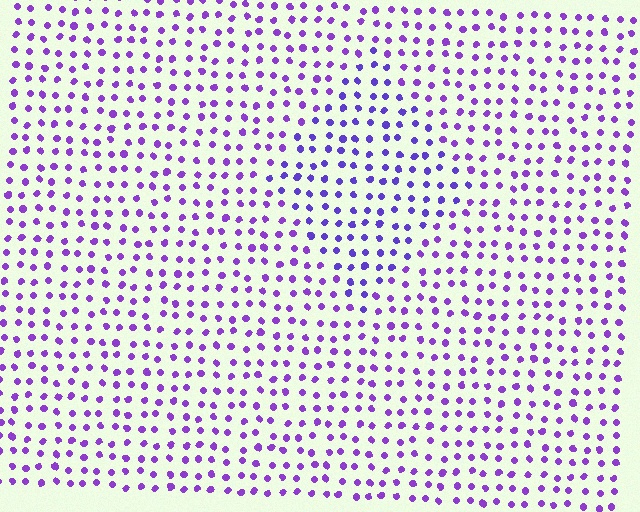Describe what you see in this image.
The image is filled with small purple elements in a uniform arrangement. A diamond-shaped region is visible where the elements are tinted to a slightly different hue, forming a subtle color boundary.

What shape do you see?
I see a diamond.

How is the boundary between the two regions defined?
The boundary is defined purely by a slight shift in hue (about 20 degrees). Spacing, size, and orientation are identical on both sides.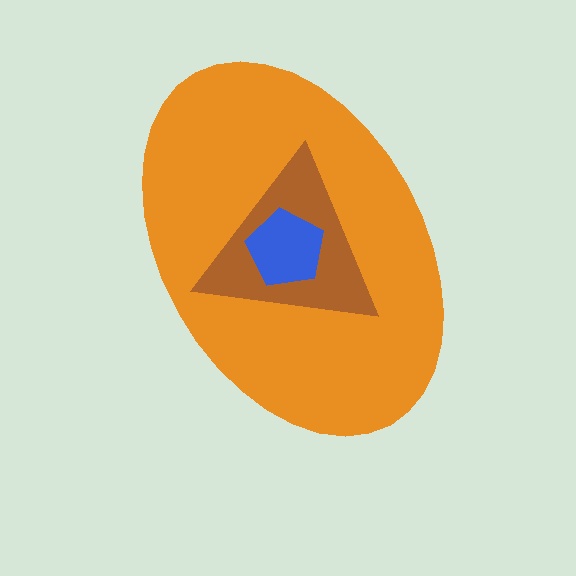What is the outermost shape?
The orange ellipse.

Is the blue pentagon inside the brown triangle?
Yes.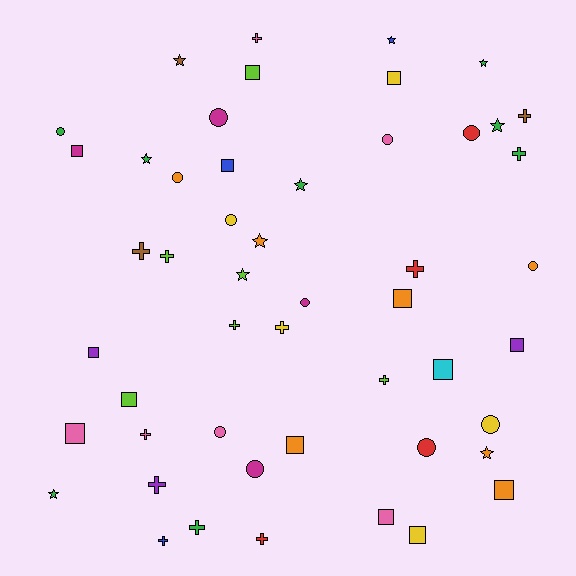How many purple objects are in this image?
There are 3 purple objects.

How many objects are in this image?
There are 50 objects.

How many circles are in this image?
There are 12 circles.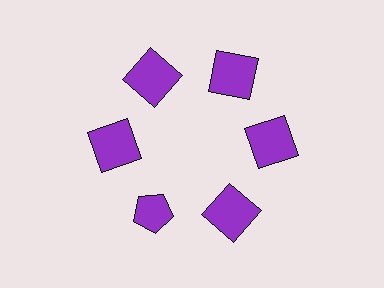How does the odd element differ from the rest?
It has a different shape: pentagon instead of square.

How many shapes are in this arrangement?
There are 6 shapes arranged in a ring pattern.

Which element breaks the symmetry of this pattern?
The purple pentagon at roughly the 7 o'clock position breaks the symmetry. All other shapes are purple squares.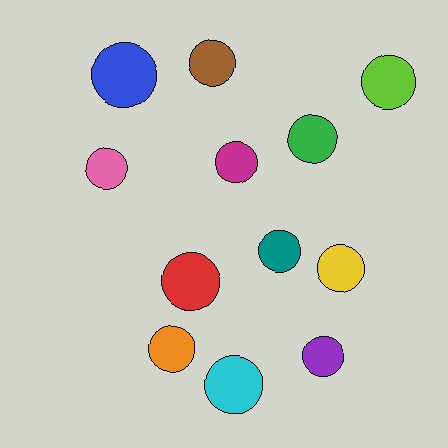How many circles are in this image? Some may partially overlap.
There are 12 circles.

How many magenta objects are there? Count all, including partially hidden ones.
There is 1 magenta object.